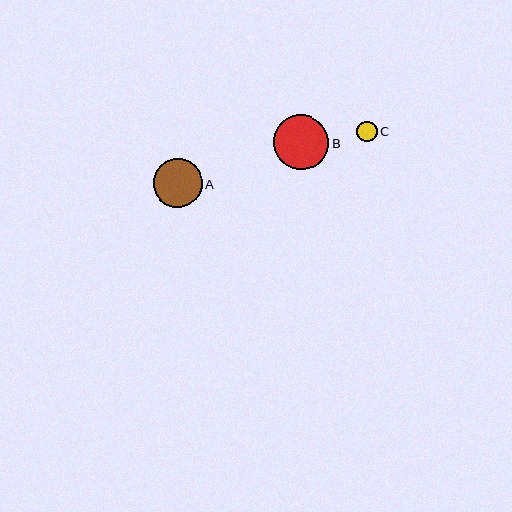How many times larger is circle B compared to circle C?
Circle B is approximately 2.7 times the size of circle C.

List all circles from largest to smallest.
From largest to smallest: B, A, C.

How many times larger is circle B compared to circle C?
Circle B is approximately 2.7 times the size of circle C.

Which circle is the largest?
Circle B is the largest with a size of approximately 55 pixels.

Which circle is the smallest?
Circle C is the smallest with a size of approximately 20 pixels.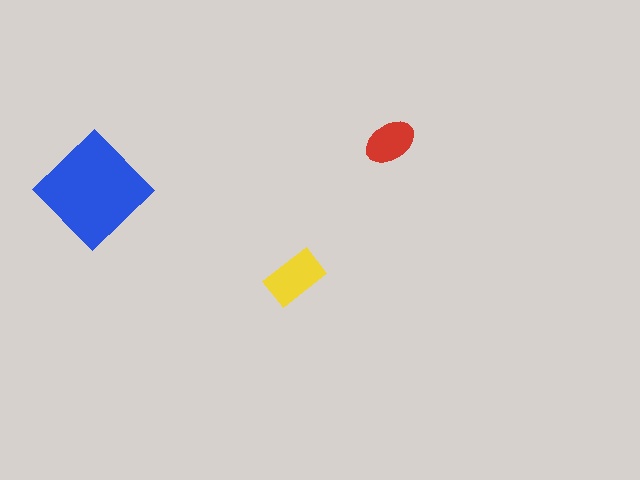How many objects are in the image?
There are 3 objects in the image.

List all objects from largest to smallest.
The blue diamond, the yellow rectangle, the red ellipse.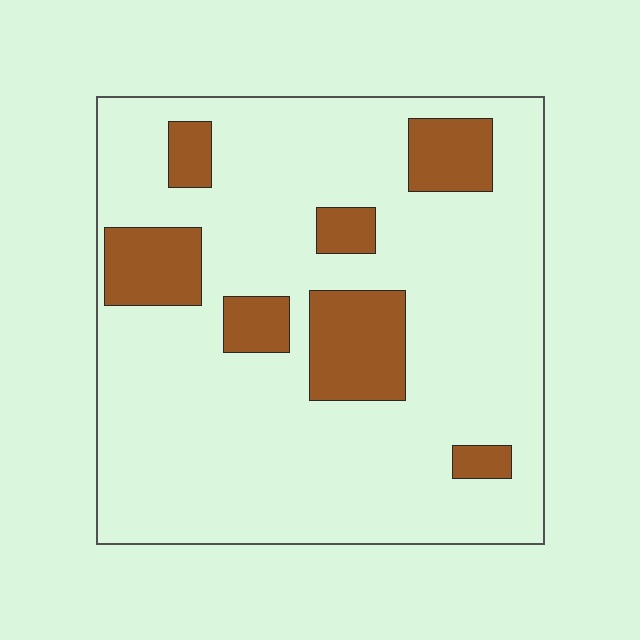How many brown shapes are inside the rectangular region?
7.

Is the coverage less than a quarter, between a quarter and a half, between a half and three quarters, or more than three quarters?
Less than a quarter.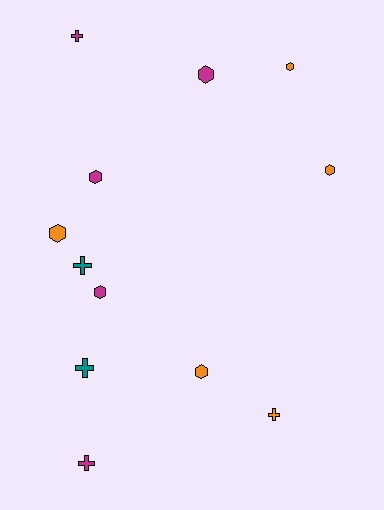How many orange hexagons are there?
There are 4 orange hexagons.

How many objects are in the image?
There are 12 objects.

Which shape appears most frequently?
Hexagon, with 7 objects.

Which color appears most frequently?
Magenta, with 5 objects.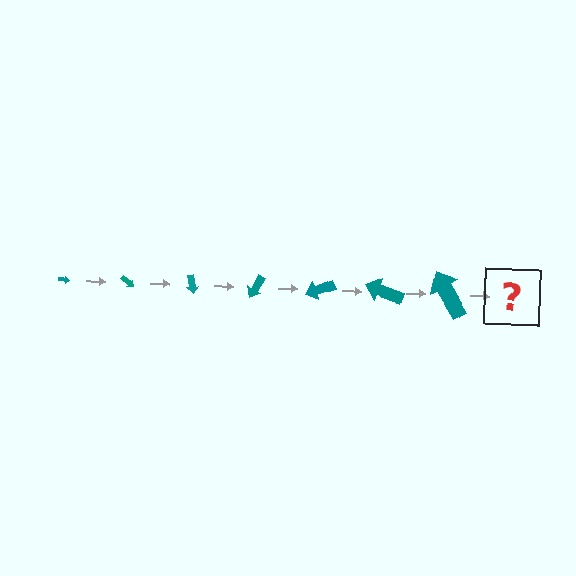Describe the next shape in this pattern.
It should be an arrow, larger than the previous one and rotated 280 degrees from the start.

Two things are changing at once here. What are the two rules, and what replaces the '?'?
The two rules are that the arrow grows larger each step and it rotates 40 degrees each step. The '?' should be an arrow, larger than the previous one and rotated 280 degrees from the start.